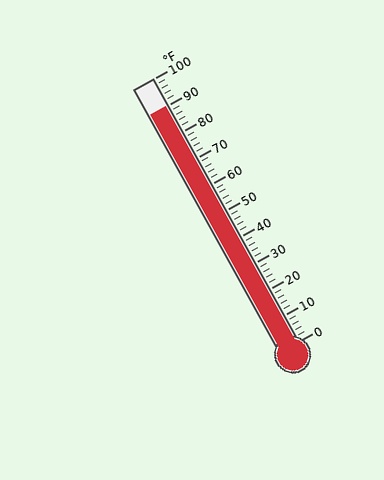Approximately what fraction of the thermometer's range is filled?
The thermometer is filled to approximately 90% of its range.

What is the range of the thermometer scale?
The thermometer scale ranges from 0°F to 100°F.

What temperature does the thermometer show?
The thermometer shows approximately 90°F.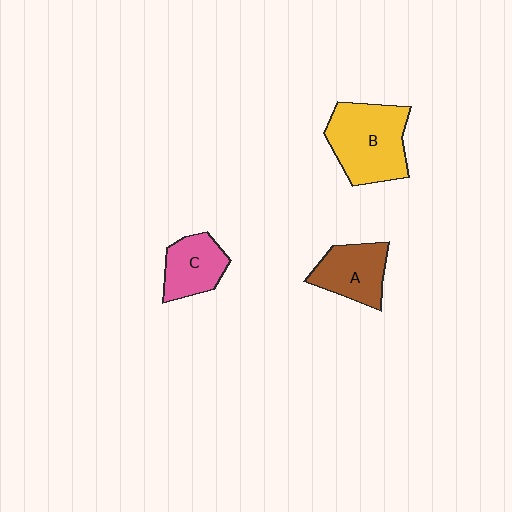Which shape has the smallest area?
Shape C (pink).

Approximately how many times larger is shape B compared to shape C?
Approximately 1.7 times.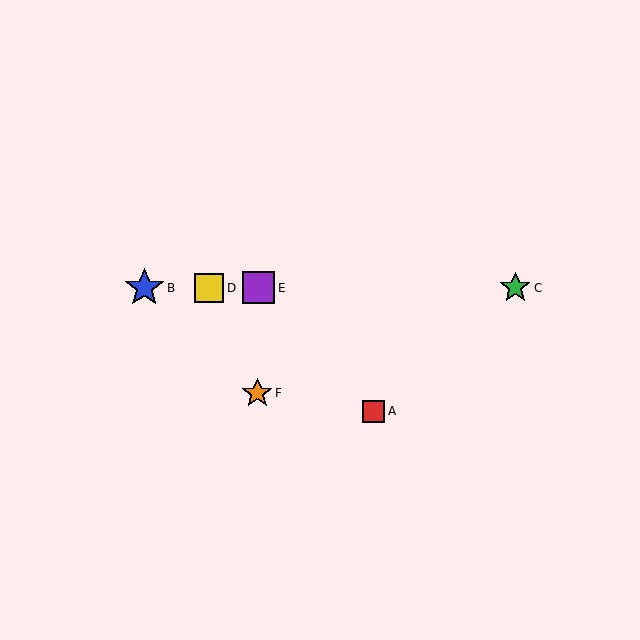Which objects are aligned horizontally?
Objects B, C, D, E are aligned horizontally.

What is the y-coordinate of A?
Object A is at y≈411.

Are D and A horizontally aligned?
No, D is at y≈288 and A is at y≈411.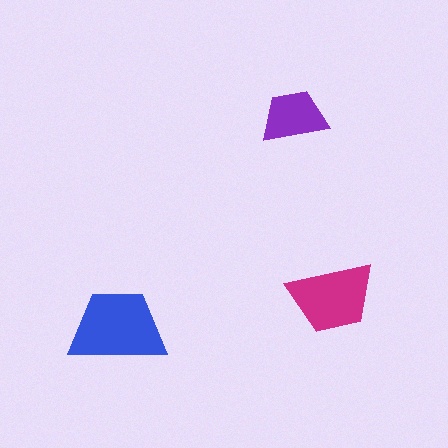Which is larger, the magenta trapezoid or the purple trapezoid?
The magenta one.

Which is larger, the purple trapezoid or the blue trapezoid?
The blue one.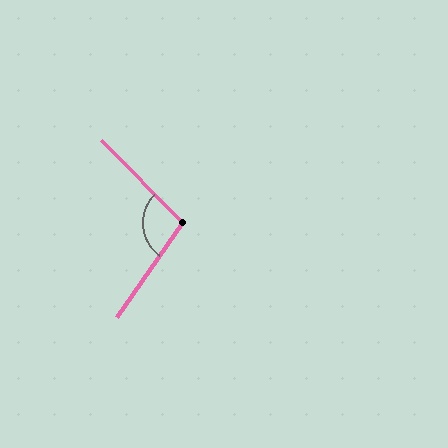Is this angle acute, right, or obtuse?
It is obtuse.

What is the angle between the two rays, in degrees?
Approximately 101 degrees.